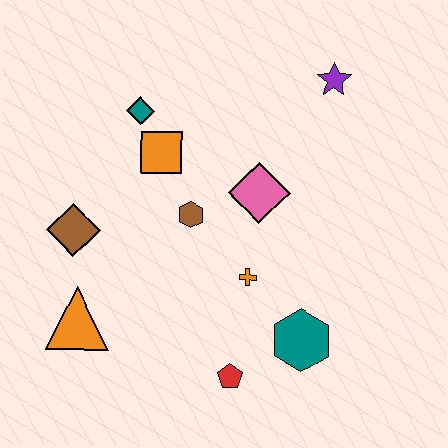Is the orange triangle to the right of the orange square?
No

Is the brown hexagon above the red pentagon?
Yes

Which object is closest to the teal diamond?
The orange square is closest to the teal diamond.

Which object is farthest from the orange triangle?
The purple star is farthest from the orange triangle.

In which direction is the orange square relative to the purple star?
The orange square is to the left of the purple star.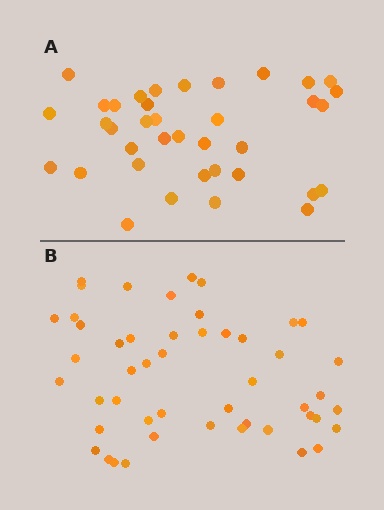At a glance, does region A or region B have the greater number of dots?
Region B (the bottom region) has more dots.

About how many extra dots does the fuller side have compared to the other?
Region B has roughly 12 or so more dots than region A.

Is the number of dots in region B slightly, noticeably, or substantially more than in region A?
Region B has noticeably more, but not dramatically so. The ratio is roughly 1.3 to 1.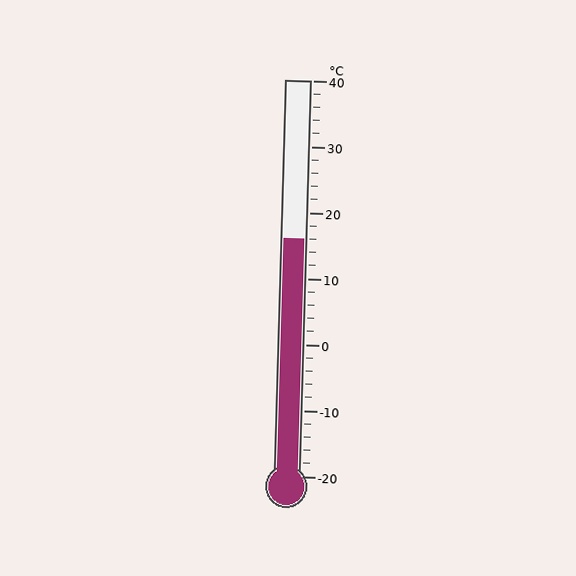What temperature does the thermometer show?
The thermometer shows approximately 16°C.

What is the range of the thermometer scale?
The thermometer scale ranges from -20°C to 40°C.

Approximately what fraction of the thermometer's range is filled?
The thermometer is filled to approximately 60% of its range.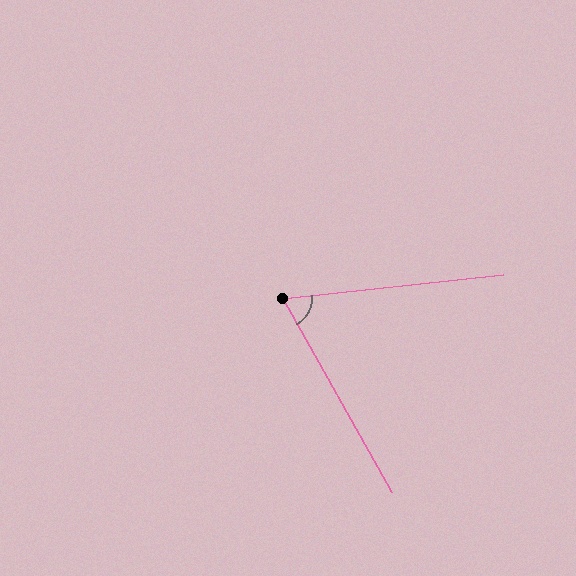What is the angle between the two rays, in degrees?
Approximately 67 degrees.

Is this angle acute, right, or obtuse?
It is acute.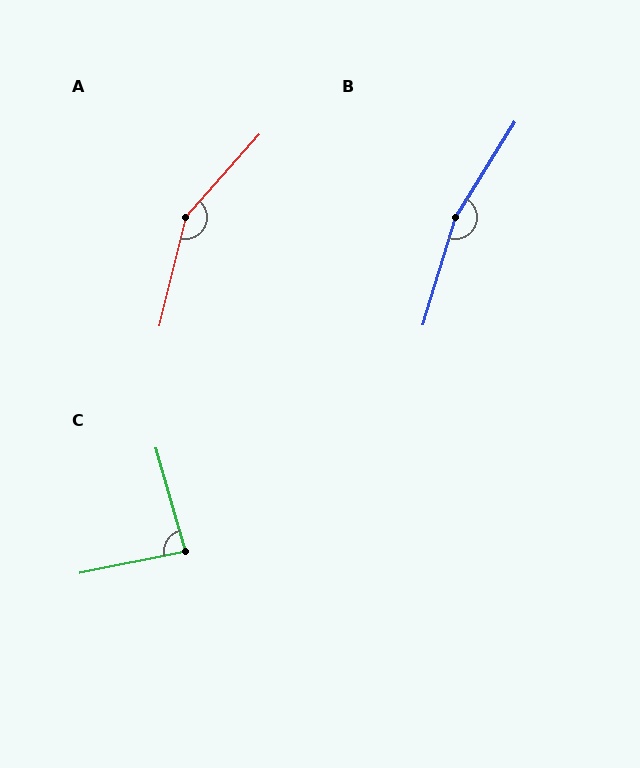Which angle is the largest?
B, at approximately 165 degrees.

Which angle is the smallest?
C, at approximately 86 degrees.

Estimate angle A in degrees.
Approximately 152 degrees.